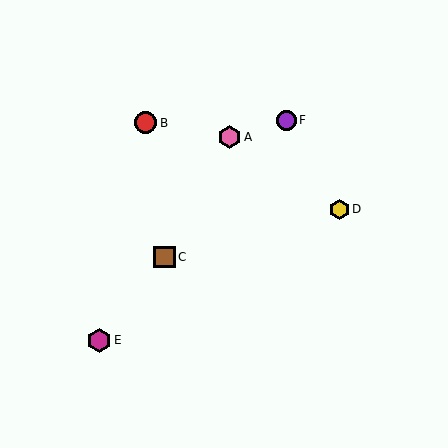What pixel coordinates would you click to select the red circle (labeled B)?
Click at (146, 123) to select the red circle B.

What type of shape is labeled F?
Shape F is a purple circle.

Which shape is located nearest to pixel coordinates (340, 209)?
The yellow hexagon (labeled D) at (339, 209) is nearest to that location.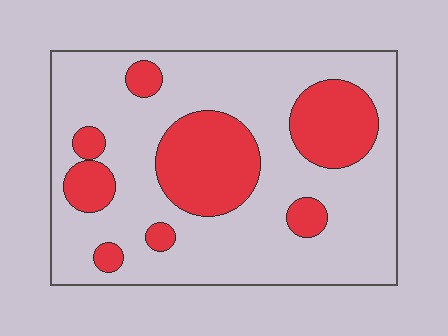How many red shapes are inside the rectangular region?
8.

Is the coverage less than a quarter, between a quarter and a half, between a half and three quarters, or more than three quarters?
Between a quarter and a half.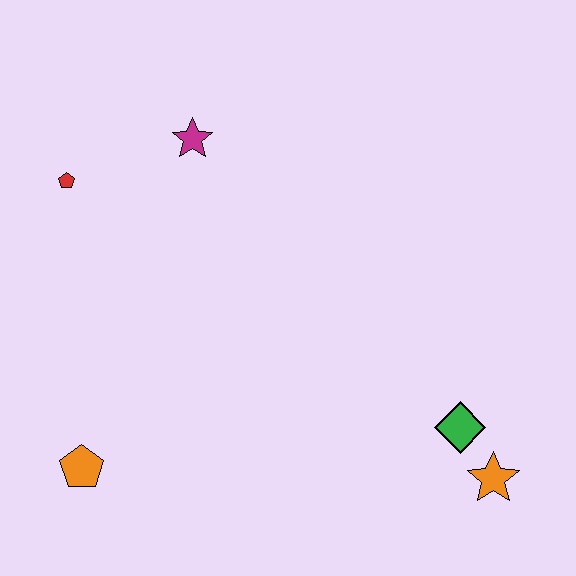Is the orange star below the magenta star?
Yes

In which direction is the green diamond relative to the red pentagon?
The green diamond is to the right of the red pentagon.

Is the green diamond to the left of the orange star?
Yes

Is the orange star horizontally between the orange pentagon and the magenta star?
No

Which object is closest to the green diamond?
The orange star is closest to the green diamond.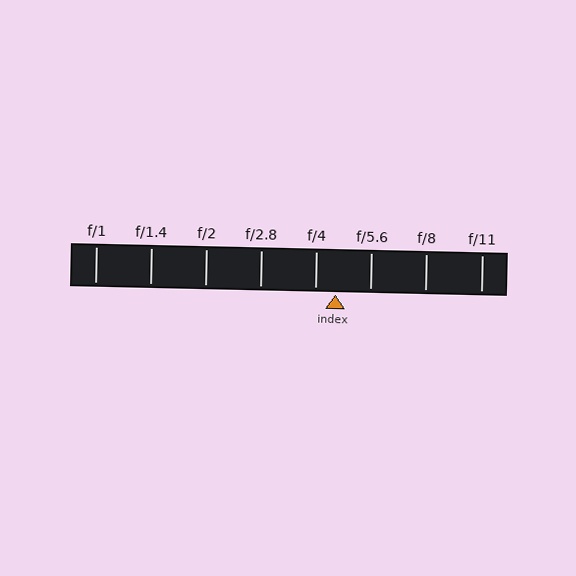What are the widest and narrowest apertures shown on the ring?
The widest aperture shown is f/1 and the narrowest is f/11.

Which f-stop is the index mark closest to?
The index mark is closest to f/4.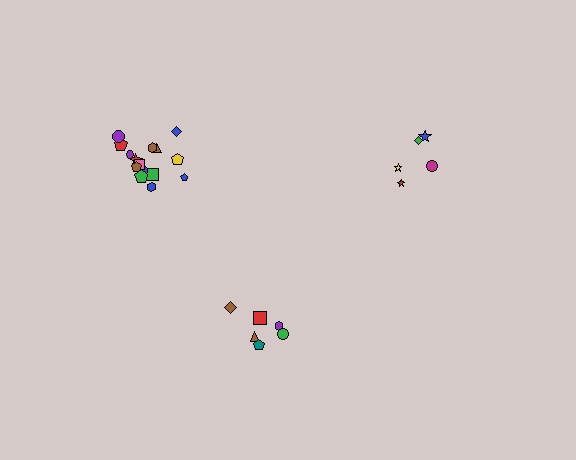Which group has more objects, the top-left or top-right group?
The top-left group.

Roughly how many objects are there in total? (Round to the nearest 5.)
Roughly 25 objects in total.